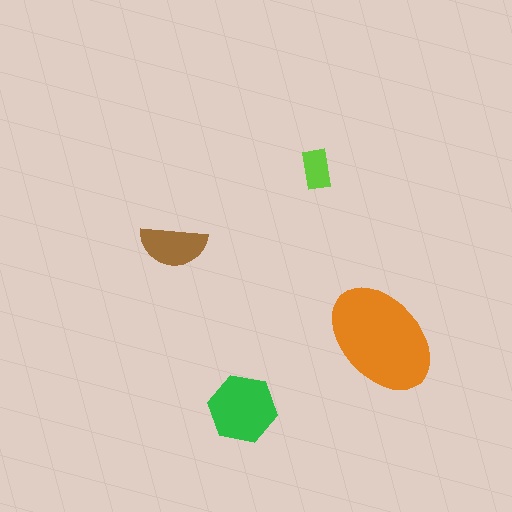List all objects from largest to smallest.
The orange ellipse, the green hexagon, the brown semicircle, the lime rectangle.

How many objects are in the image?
There are 4 objects in the image.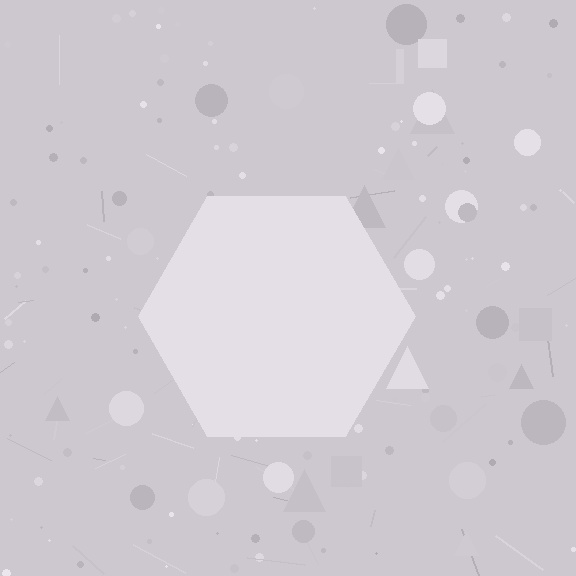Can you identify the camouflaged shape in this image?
The camouflaged shape is a hexagon.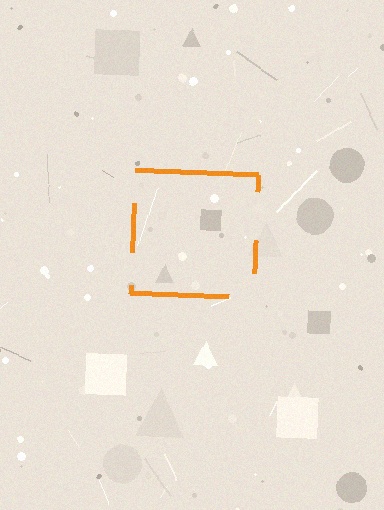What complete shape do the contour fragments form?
The contour fragments form a square.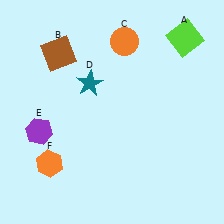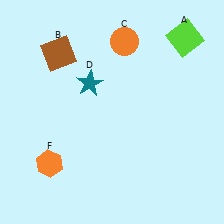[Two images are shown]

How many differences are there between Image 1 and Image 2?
There is 1 difference between the two images.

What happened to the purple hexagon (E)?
The purple hexagon (E) was removed in Image 2. It was in the bottom-left area of Image 1.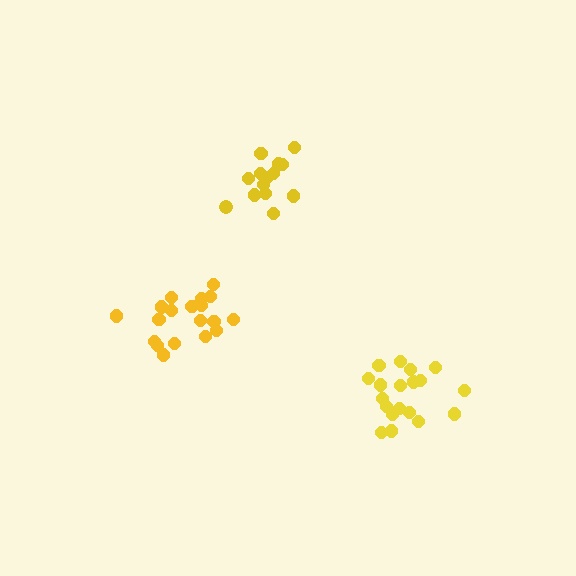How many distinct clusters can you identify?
There are 3 distinct clusters.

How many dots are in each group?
Group 1: 14 dots, Group 2: 19 dots, Group 3: 19 dots (52 total).